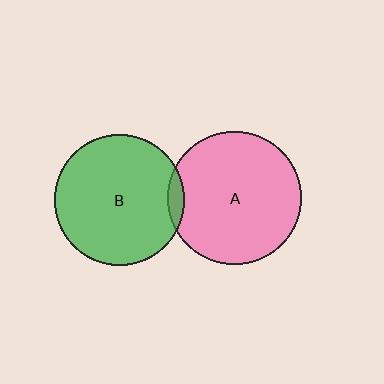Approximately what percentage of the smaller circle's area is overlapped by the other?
Approximately 5%.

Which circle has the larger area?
Circle A (pink).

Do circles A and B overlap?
Yes.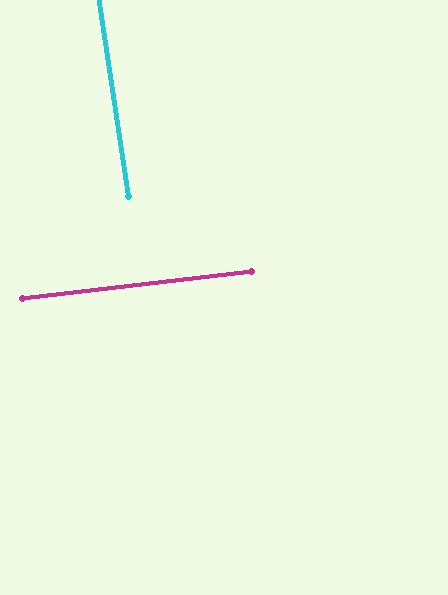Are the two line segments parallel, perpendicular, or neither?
Perpendicular — they meet at approximately 88°.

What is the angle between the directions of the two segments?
Approximately 88 degrees.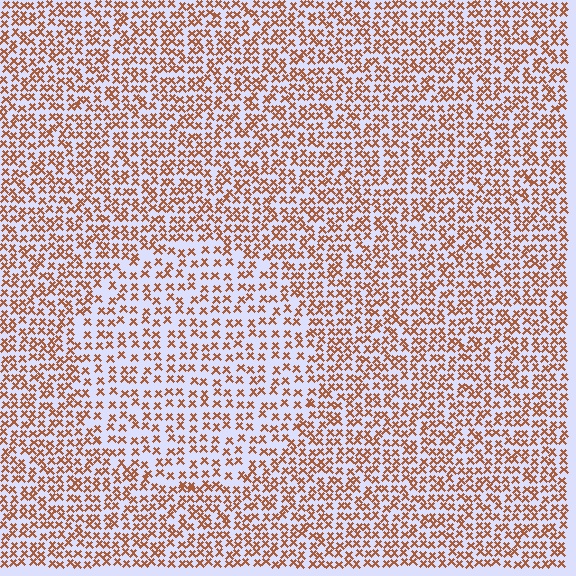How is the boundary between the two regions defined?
The boundary is defined by a change in element density (approximately 1.6x ratio). All elements are the same color, size, and shape.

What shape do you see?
I see a circle.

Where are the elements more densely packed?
The elements are more densely packed outside the circle boundary.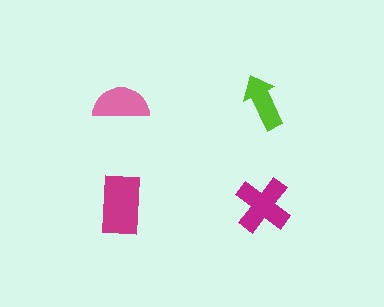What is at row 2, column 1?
A magenta rectangle.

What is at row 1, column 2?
A lime arrow.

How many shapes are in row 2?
2 shapes.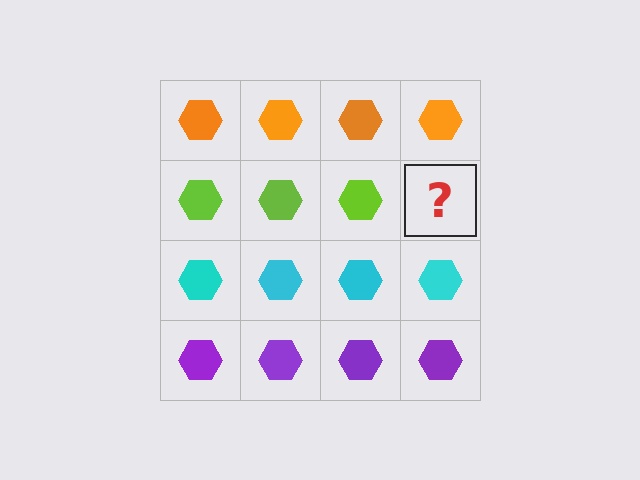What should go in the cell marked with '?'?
The missing cell should contain a lime hexagon.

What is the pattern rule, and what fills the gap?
The rule is that each row has a consistent color. The gap should be filled with a lime hexagon.